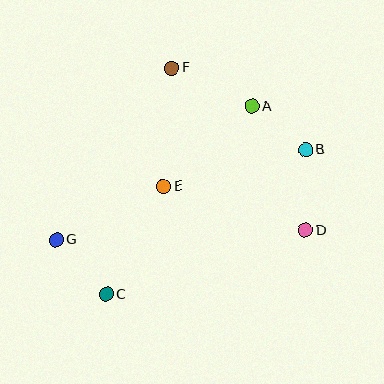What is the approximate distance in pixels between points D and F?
The distance between D and F is approximately 210 pixels.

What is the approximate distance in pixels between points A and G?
The distance between A and G is approximately 237 pixels.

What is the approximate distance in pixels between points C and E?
The distance between C and E is approximately 122 pixels.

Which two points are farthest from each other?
Points B and G are farthest from each other.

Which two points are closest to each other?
Points A and B are closest to each other.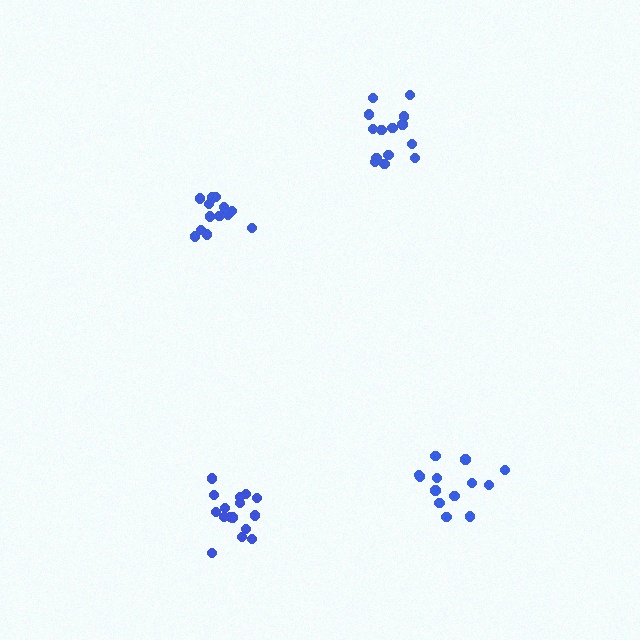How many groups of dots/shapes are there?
There are 4 groups.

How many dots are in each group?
Group 1: 14 dots, Group 2: 13 dots, Group 3: 14 dots, Group 4: 17 dots (58 total).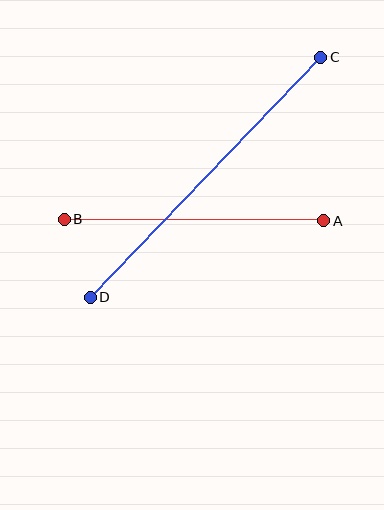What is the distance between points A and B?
The distance is approximately 260 pixels.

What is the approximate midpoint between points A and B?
The midpoint is at approximately (194, 220) pixels.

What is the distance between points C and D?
The distance is approximately 333 pixels.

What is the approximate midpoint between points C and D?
The midpoint is at approximately (206, 177) pixels.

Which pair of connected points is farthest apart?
Points C and D are farthest apart.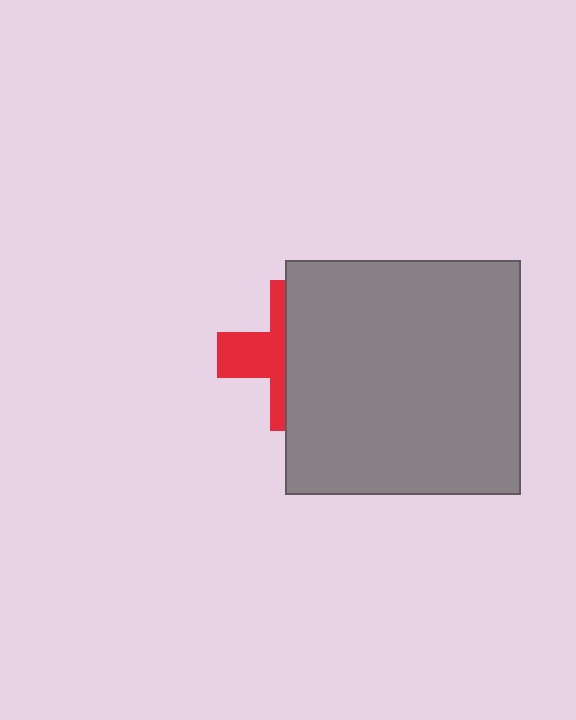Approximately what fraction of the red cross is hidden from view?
Roughly 59% of the red cross is hidden behind the gray square.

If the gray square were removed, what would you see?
You would see the complete red cross.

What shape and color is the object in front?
The object in front is a gray square.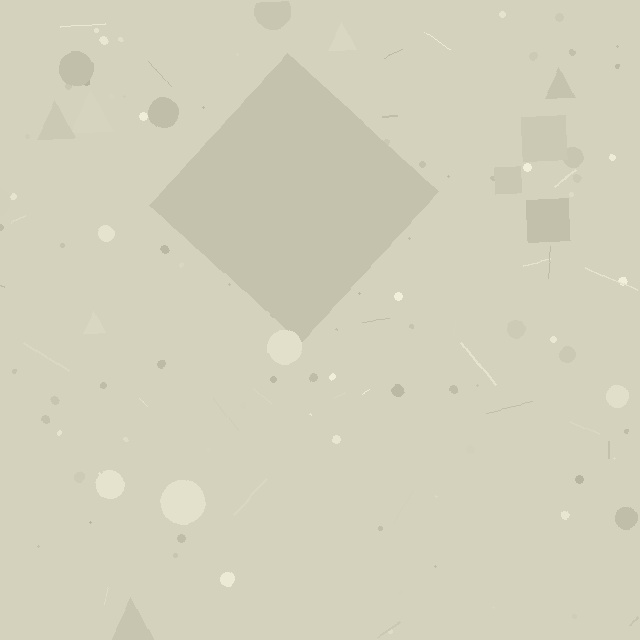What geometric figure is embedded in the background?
A diamond is embedded in the background.